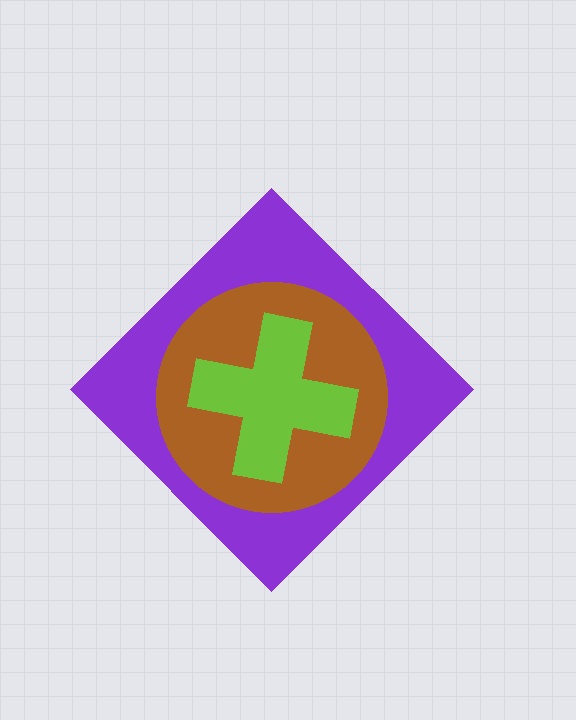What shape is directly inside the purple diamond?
The brown circle.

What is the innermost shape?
The lime cross.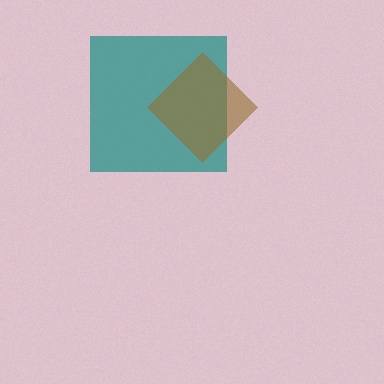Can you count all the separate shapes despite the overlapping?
Yes, there are 2 separate shapes.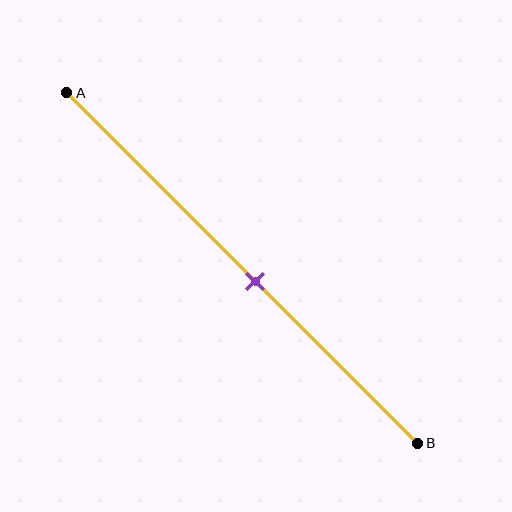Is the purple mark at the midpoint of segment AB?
No, the mark is at about 55% from A, not at the 50% midpoint.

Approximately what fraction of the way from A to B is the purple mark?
The purple mark is approximately 55% of the way from A to B.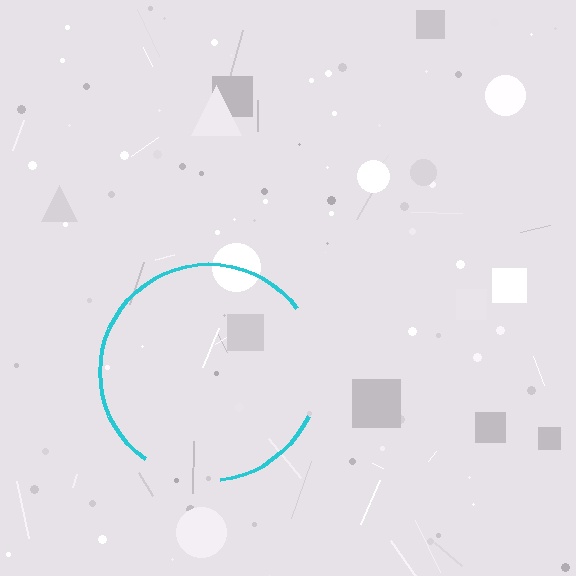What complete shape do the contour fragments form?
The contour fragments form a circle.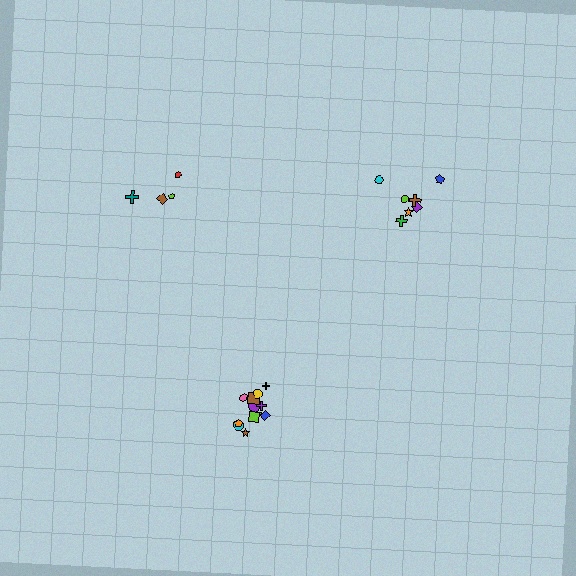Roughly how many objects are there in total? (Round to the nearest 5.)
Roughly 25 objects in total.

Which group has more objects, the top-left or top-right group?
The top-right group.